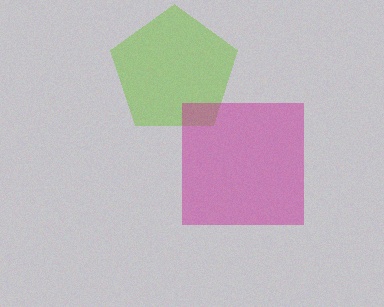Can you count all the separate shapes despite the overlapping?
Yes, there are 2 separate shapes.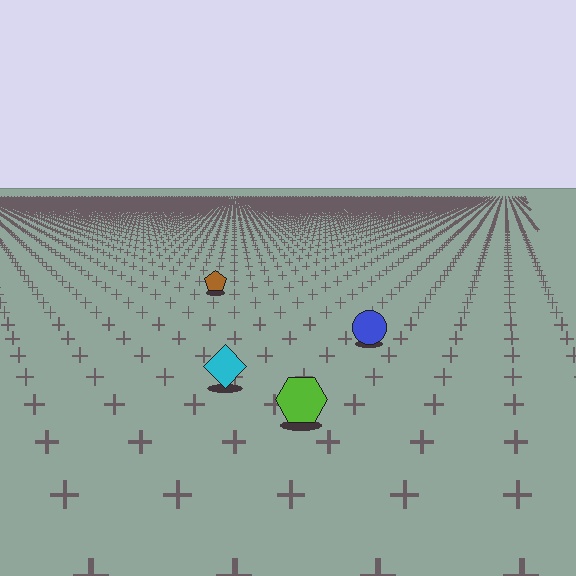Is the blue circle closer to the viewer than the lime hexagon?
No. The lime hexagon is closer — you can tell from the texture gradient: the ground texture is coarser near it.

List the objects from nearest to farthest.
From nearest to farthest: the lime hexagon, the cyan diamond, the blue circle, the brown pentagon.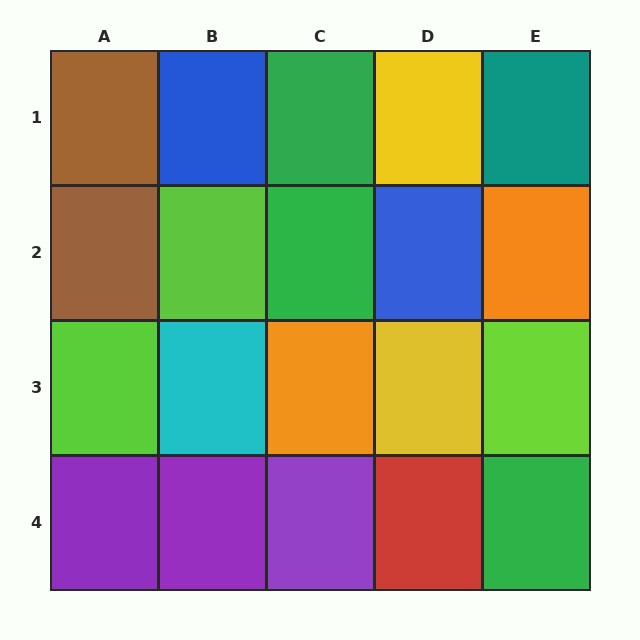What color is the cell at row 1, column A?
Brown.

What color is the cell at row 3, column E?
Lime.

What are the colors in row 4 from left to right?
Purple, purple, purple, red, green.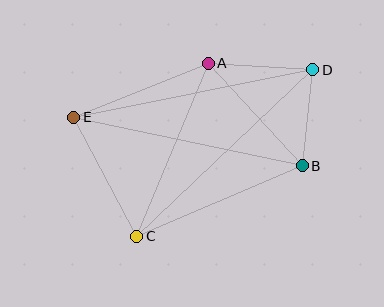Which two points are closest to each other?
Points B and D are closest to each other.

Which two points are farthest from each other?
Points D and E are farthest from each other.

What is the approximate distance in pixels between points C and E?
The distance between C and E is approximately 135 pixels.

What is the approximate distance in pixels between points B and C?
The distance between B and C is approximately 180 pixels.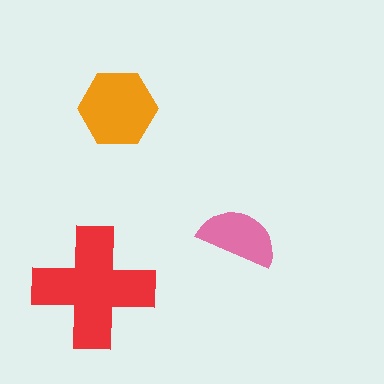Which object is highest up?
The orange hexagon is topmost.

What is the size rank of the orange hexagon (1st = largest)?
2nd.